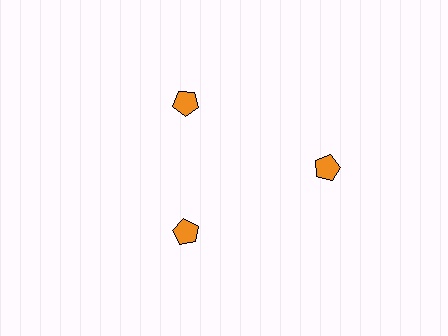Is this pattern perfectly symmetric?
No. The 3 orange pentagons are arranged in a ring, but one element near the 3 o'clock position is pushed outward from the center, breaking the 3-fold rotational symmetry.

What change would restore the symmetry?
The symmetry would be restored by moving it inward, back onto the ring so that all 3 pentagons sit at equal angles and equal distance from the center.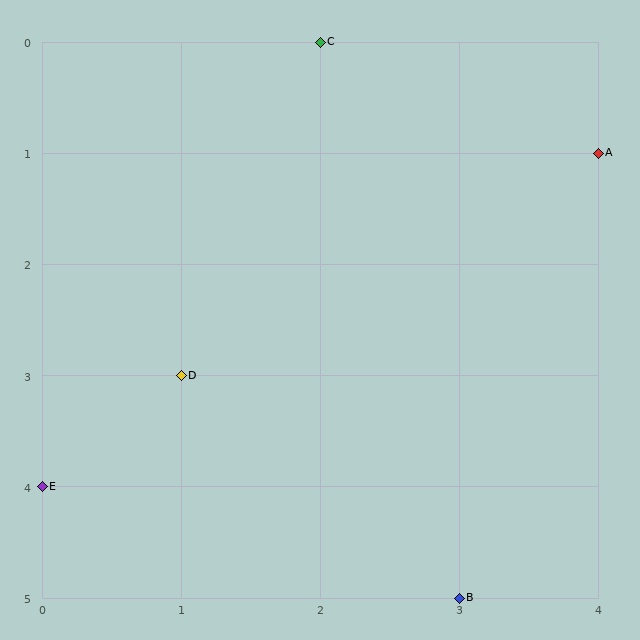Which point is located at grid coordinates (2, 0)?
Point C is at (2, 0).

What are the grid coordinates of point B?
Point B is at grid coordinates (3, 5).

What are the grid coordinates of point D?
Point D is at grid coordinates (1, 3).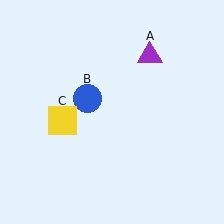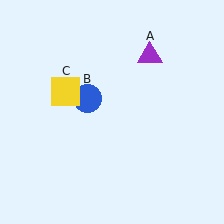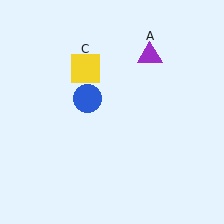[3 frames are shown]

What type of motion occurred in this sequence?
The yellow square (object C) rotated clockwise around the center of the scene.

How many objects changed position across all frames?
1 object changed position: yellow square (object C).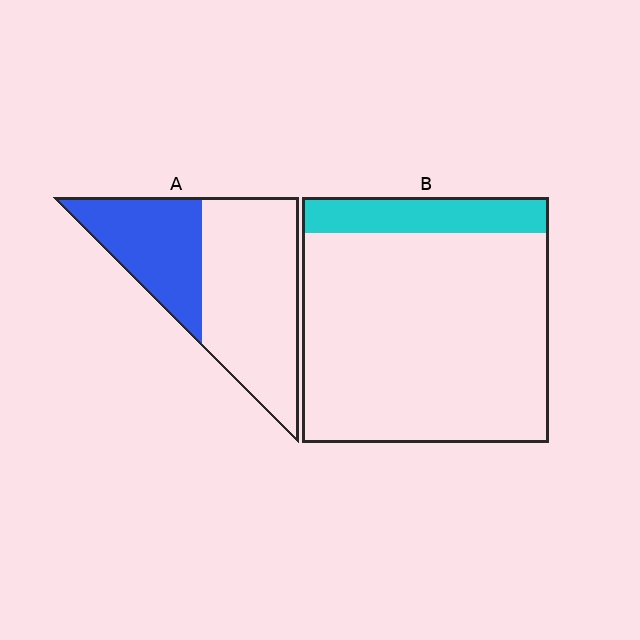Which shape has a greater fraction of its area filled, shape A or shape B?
Shape A.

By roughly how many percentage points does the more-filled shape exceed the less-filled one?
By roughly 20 percentage points (A over B).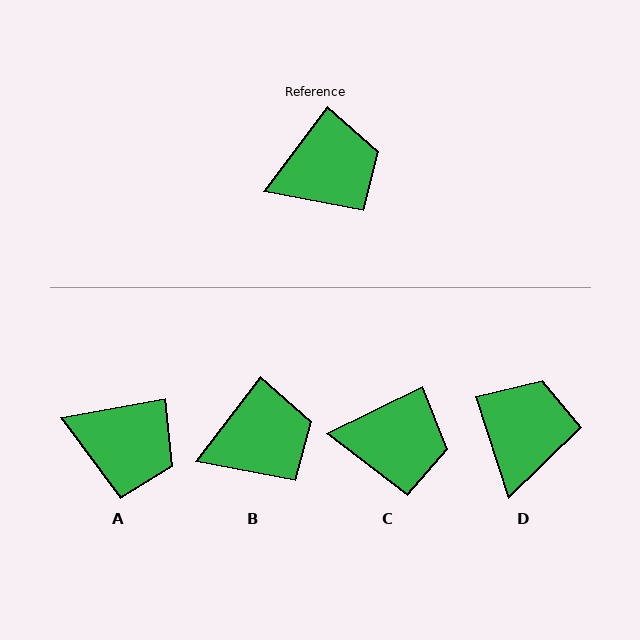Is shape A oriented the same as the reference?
No, it is off by about 43 degrees.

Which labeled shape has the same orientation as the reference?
B.